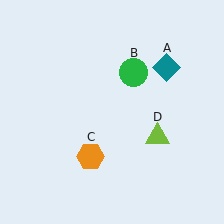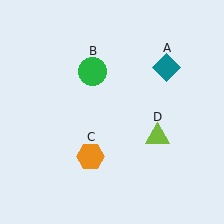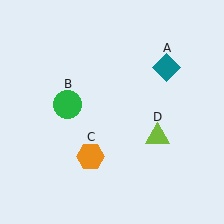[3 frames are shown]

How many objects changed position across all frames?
1 object changed position: green circle (object B).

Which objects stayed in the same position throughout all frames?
Teal diamond (object A) and orange hexagon (object C) and lime triangle (object D) remained stationary.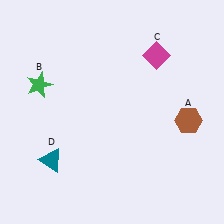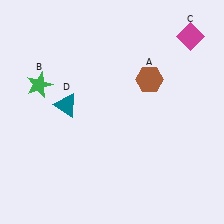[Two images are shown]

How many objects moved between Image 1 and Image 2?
3 objects moved between the two images.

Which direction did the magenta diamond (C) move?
The magenta diamond (C) moved right.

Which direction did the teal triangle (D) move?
The teal triangle (D) moved up.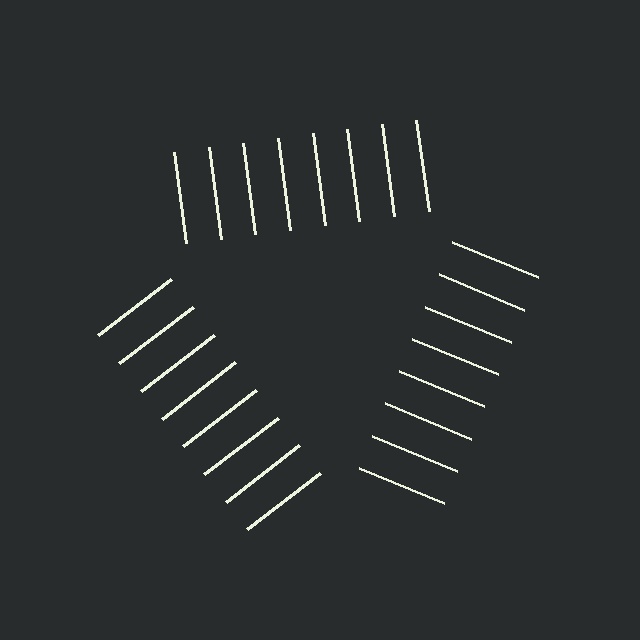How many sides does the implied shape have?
3 sides — the line-ends trace a triangle.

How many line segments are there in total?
24 — 8 along each of the 3 edges.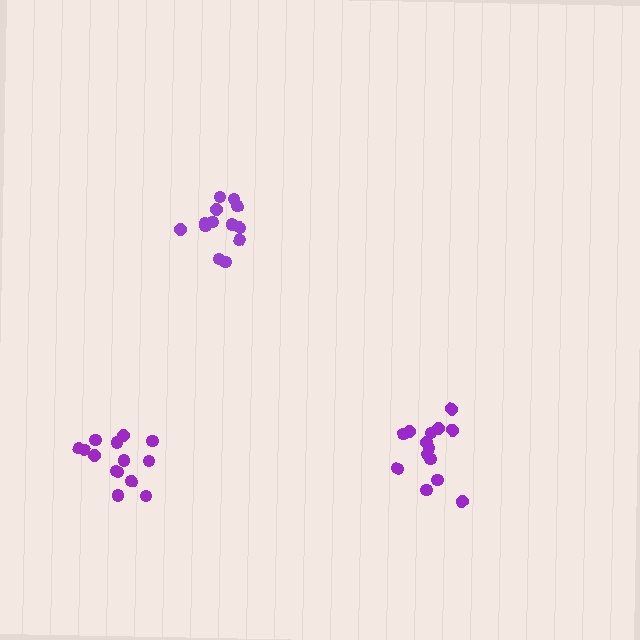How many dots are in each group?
Group 1: 14 dots, Group 2: 13 dots, Group 3: 14 dots (41 total).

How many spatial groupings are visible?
There are 3 spatial groupings.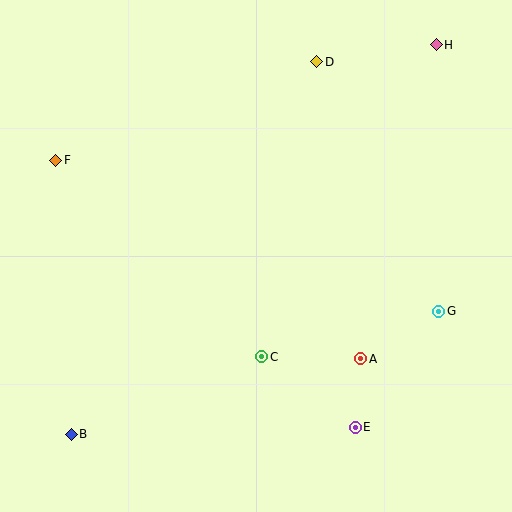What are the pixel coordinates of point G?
Point G is at (439, 311).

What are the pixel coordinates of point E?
Point E is at (355, 427).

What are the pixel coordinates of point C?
Point C is at (262, 357).